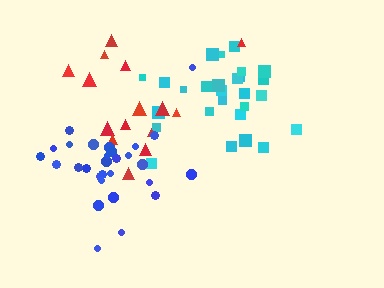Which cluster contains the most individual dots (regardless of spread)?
Blue (29).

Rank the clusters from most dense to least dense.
cyan, blue, red.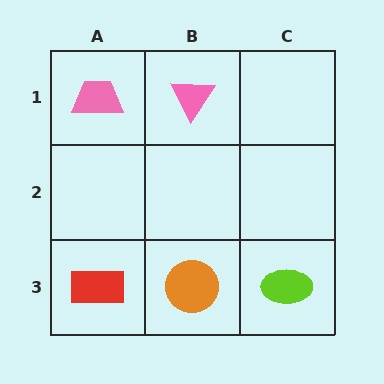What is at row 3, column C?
A lime ellipse.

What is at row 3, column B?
An orange circle.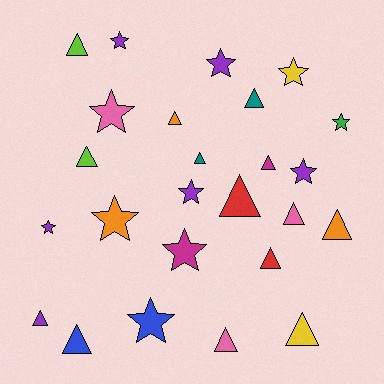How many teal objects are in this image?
There are 2 teal objects.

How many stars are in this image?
There are 11 stars.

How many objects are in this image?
There are 25 objects.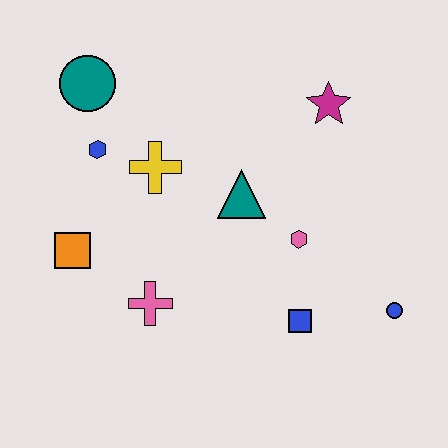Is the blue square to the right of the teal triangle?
Yes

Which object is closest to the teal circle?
The blue hexagon is closest to the teal circle.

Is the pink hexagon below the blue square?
No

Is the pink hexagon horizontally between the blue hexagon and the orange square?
No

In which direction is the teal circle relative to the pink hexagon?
The teal circle is to the left of the pink hexagon.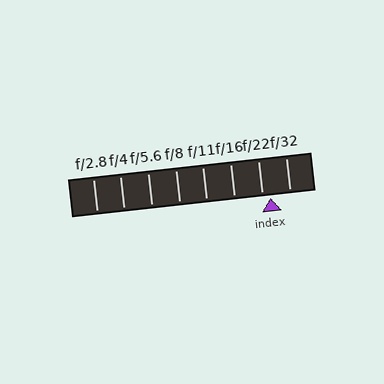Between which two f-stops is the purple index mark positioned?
The index mark is between f/22 and f/32.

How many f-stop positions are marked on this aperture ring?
There are 8 f-stop positions marked.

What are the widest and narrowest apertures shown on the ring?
The widest aperture shown is f/2.8 and the narrowest is f/32.